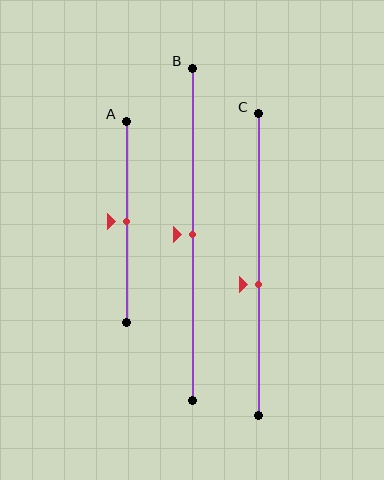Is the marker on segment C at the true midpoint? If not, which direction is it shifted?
No, the marker on segment C is shifted downward by about 7% of the segment length.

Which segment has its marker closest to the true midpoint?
Segment A has its marker closest to the true midpoint.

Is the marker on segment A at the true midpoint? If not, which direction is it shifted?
Yes, the marker on segment A is at the true midpoint.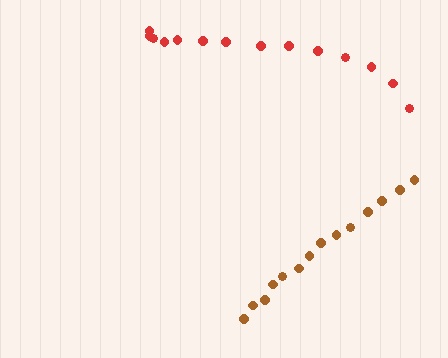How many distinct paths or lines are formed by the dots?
There are 2 distinct paths.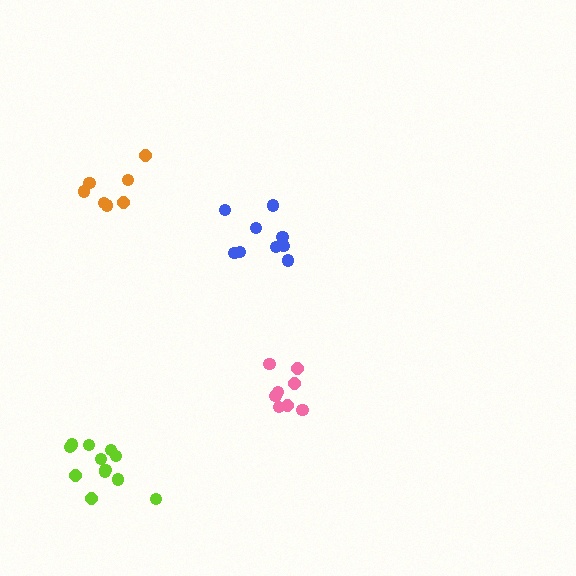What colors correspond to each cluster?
The clusters are colored: orange, lime, pink, blue.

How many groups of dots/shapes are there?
There are 4 groups.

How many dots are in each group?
Group 1: 7 dots, Group 2: 12 dots, Group 3: 8 dots, Group 4: 9 dots (36 total).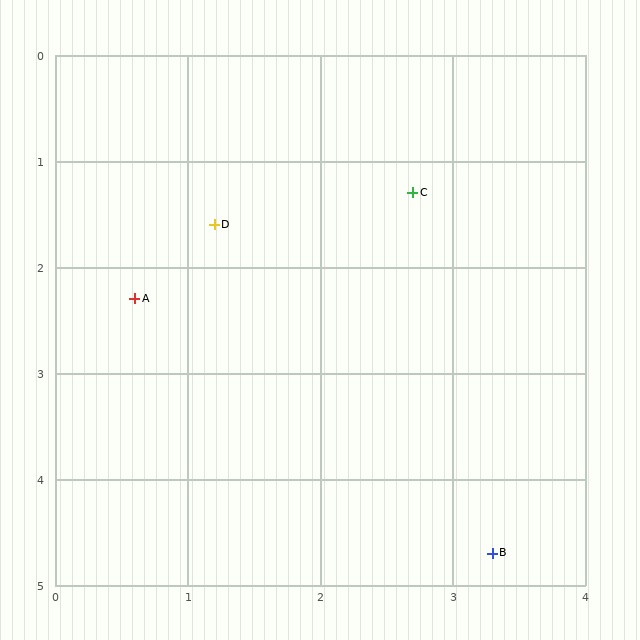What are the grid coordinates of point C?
Point C is at approximately (2.7, 1.3).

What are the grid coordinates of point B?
Point B is at approximately (3.3, 4.7).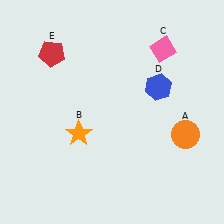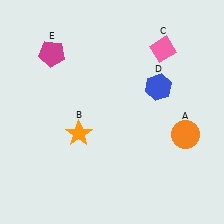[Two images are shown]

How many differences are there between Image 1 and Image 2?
There is 1 difference between the two images.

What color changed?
The pentagon (E) changed from red in Image 1 to magenta in Image 2.